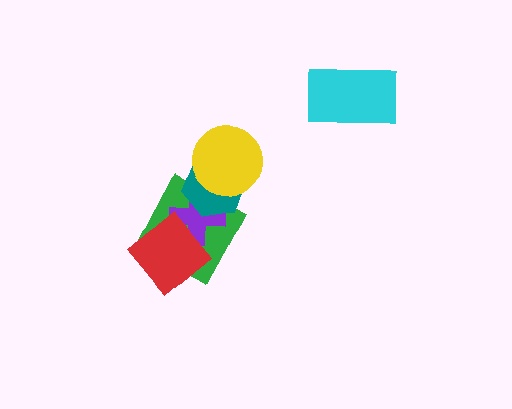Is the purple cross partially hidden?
Yes, it is partially covered by another shape.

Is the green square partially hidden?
Yes, it is partially covered by another shape.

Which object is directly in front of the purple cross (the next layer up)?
The teal hexagon is directly in front of the purple cross.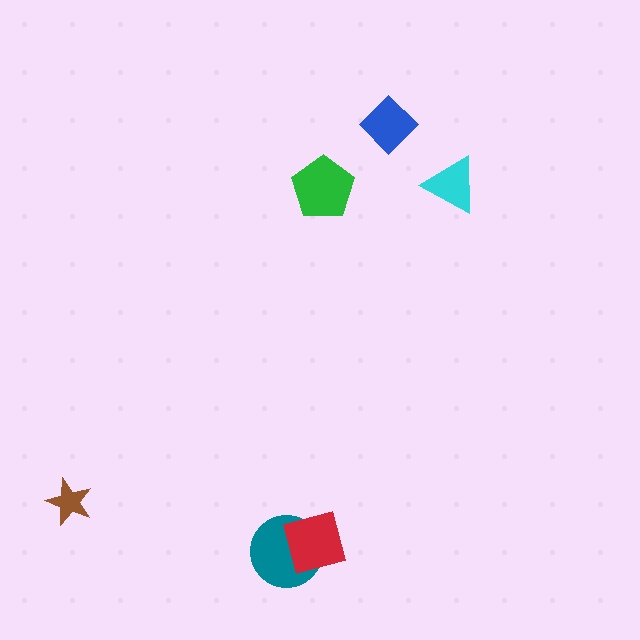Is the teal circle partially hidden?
Yes, it is partially covered by another shape.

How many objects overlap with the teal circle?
1 object overlaps with the teal circle.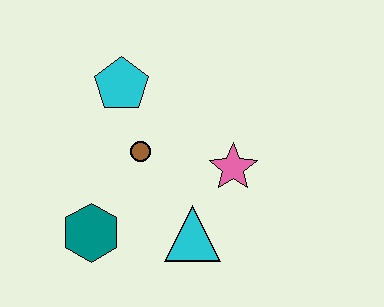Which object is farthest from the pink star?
The teal hexagon is farthest from the pink star.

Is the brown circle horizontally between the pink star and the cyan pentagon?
Yes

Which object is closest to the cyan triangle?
The pink star is closest to the cyan triangle.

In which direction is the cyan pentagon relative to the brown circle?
The cyan pentagon is above the brown circle.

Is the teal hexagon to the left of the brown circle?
Yes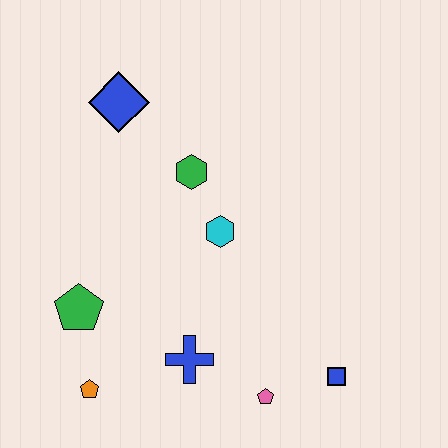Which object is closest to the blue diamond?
The green hexagon is closest to the blue diamond.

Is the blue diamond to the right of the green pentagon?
Yes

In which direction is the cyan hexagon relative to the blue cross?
The cyan hexagon is above the blue cross.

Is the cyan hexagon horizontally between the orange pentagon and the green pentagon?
No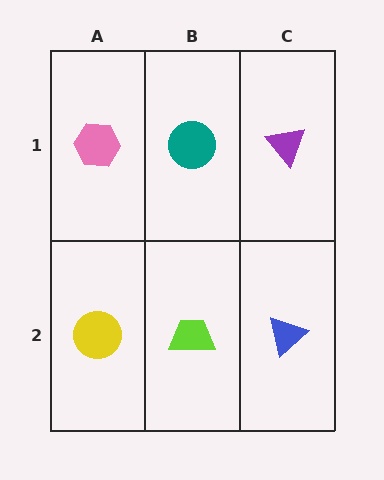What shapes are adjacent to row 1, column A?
A yellow circle (row 2, column A), a teal circle (row 1, column B).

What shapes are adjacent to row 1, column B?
A lime trapezoid (row 2, column B), a pink hexagon (row 1, column A), a purple triangle (row 1, column C).